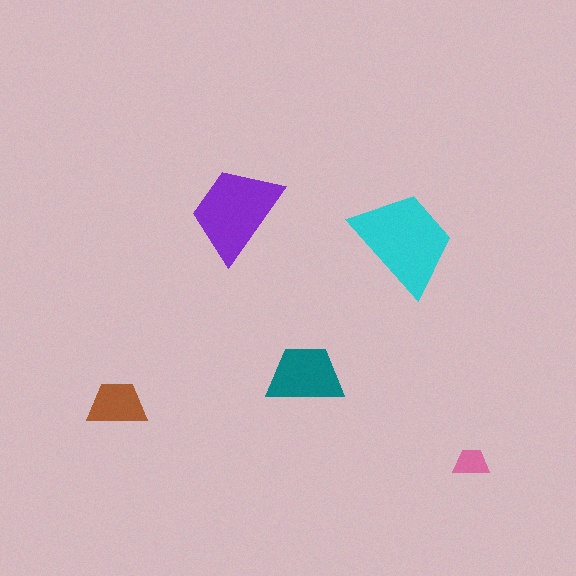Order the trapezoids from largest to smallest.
the cyan one, the purple one, the teal one, the brown one, the pink one.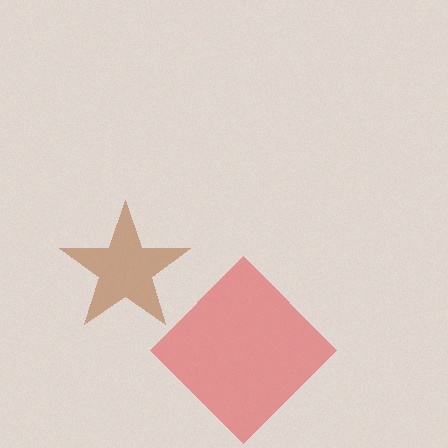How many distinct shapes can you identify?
There are 2 distinct shapes: a red diamond, a brown star.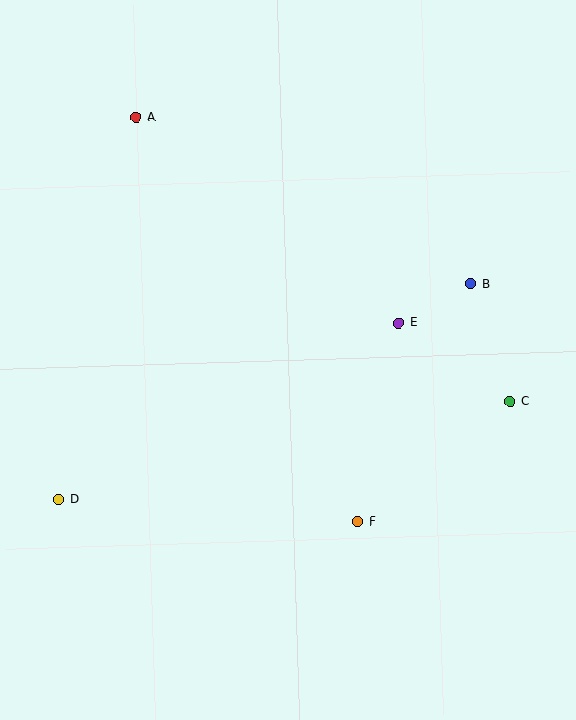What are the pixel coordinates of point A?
Point A is at (136, 118).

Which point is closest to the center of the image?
Point E at (398, 323) is closest to the center.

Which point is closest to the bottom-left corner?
Point D is closest to the bottom-left corner.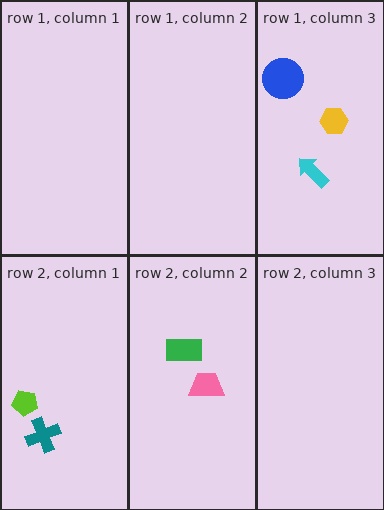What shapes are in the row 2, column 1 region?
The teal cross, the lime pentagon.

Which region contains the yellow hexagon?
The row 1, column 3 region.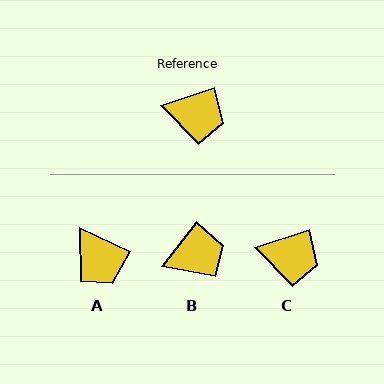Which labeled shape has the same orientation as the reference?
C.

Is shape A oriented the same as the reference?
No, it is off by about 43 degrees.